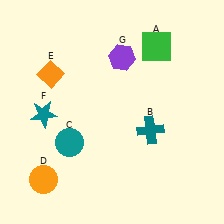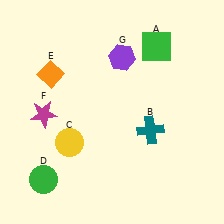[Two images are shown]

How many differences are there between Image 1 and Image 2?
There are 3 differences between the two images.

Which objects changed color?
C changed from teal to yellow. D changed from orange to green. F changed from teal to magenta.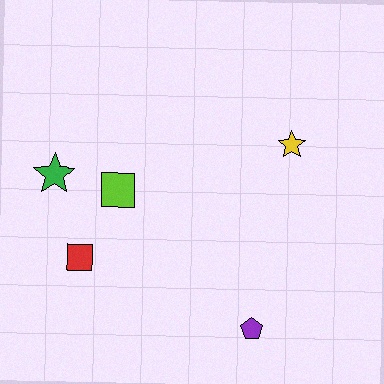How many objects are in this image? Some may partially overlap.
There are 5 objects.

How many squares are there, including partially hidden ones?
There are 2 squares.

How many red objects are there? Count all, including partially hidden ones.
There is 1 red object.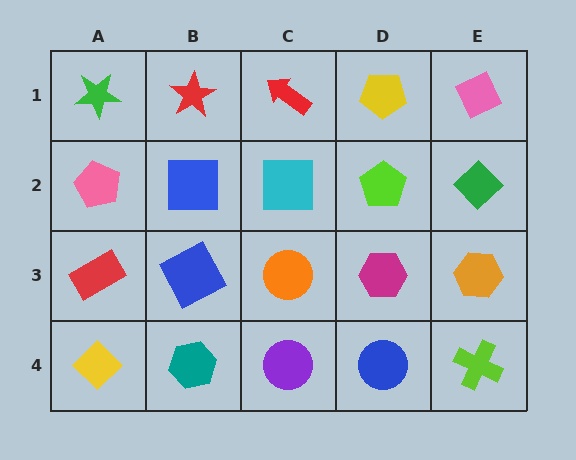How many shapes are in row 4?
5 shapes.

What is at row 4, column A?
A yellow diamond.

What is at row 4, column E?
A lime cross.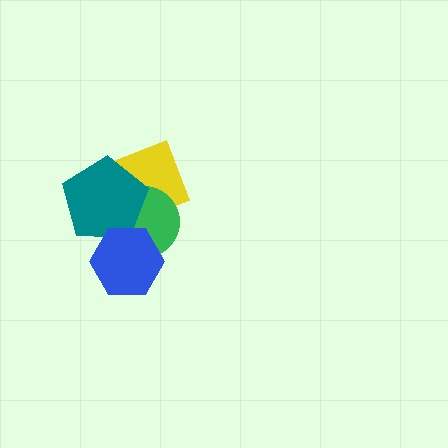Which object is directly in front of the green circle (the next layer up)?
The teal pentagon is directly in front of the green circle.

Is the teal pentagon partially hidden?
Yes, it is partially covered by another shape.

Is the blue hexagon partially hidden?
No, no other shape covers it.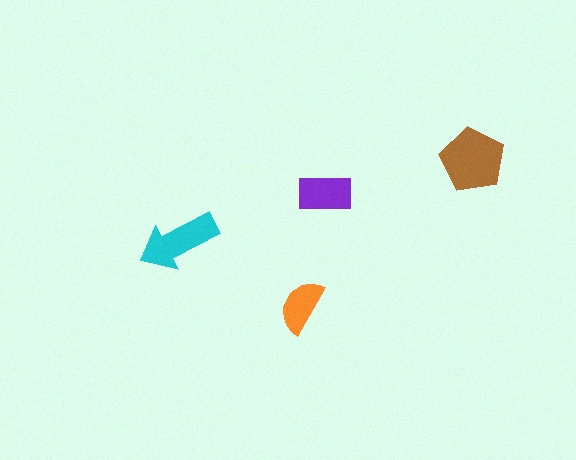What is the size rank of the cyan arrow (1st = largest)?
2nd.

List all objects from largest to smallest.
The brown pentagon, the cyan arrow, the purple rectangle, the orange semicircle.